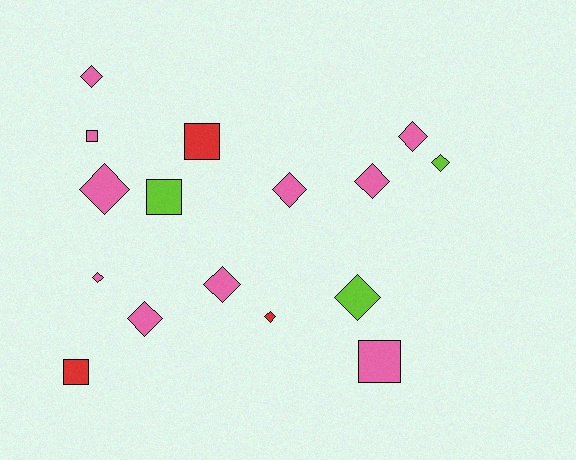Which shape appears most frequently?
Diamond, with 11 objects.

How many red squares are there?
There are 2 red squares.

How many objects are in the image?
There are 16 objects.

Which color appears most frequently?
Pink, with 10 objects.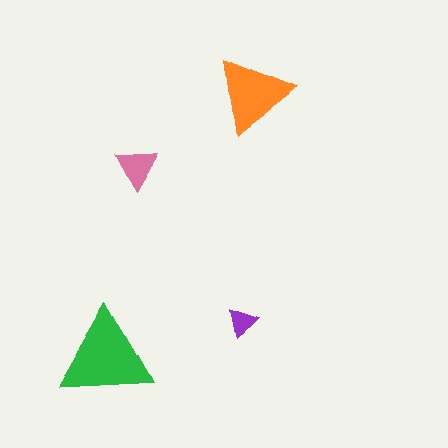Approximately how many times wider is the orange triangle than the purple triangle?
About 2.5 times wider.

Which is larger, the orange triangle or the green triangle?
The green one.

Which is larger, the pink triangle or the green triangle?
The green one.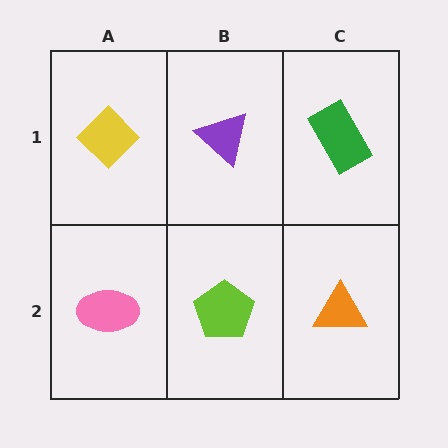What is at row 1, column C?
A green rectangle.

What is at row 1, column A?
A yellow diamond.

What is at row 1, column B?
A purple triangle.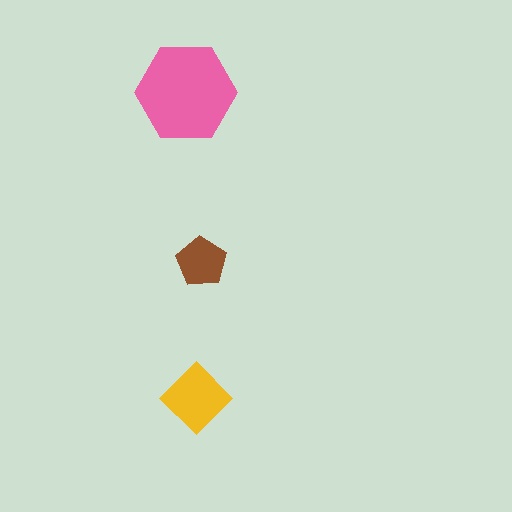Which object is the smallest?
The brown pentagon.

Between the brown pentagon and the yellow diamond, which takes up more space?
The yellow diamond.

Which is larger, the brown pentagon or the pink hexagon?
The pink hexagon.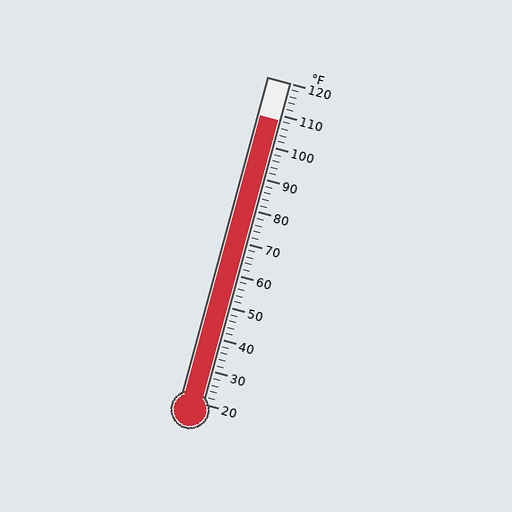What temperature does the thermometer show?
The thermometer shows approximately 108°F.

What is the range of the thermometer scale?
The thermometer scale ranges from 20°F to 120°F.